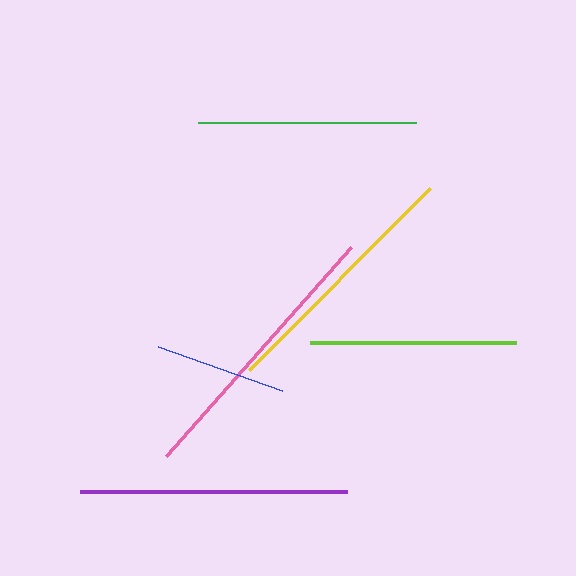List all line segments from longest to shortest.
From longest to shortest: pink, purple, yellow, green, lime, blue.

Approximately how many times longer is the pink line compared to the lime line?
The pink line is approximately 1.4 times the length of the lime line.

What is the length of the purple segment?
The purple segment is approximately 267 pixels long.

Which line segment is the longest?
The pink line is the longest at approximately 279 pixels.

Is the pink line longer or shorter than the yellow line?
The pink line is longer than the yellow line.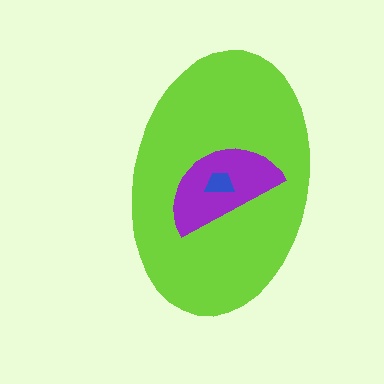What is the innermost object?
The blue trapezoid.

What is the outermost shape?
The lime ellipse.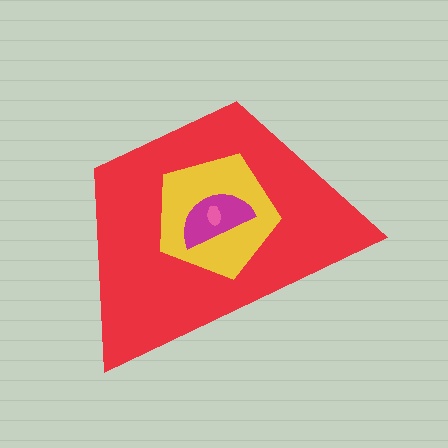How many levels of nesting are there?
4.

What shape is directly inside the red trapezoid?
The yellow pentagon.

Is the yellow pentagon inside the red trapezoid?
Yes.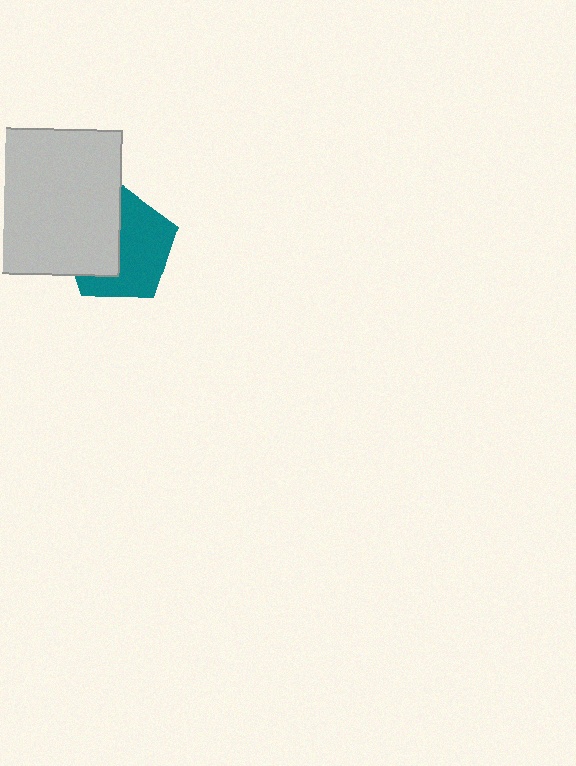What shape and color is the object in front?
The object in front is a light gray square.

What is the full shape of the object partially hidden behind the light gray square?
The partially hidden object is a teal pentagon.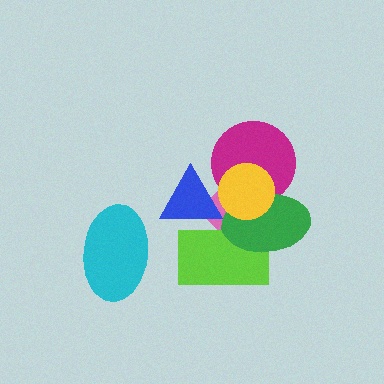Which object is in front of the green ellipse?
The yellow circle is in front of the green ellipse.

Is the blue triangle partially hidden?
Yes, it is partially covered by another shape.